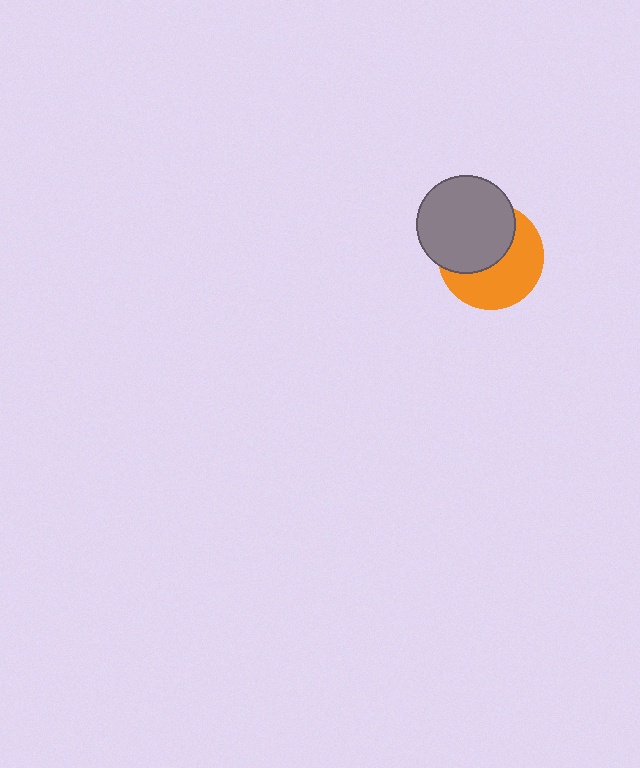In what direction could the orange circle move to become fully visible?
The orange circle could move toward the lower-right. That would shift it out from behind the gray circle entirely.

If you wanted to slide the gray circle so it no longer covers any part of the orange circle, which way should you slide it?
Slide it toward the upper-left — that is the most direct way to separate the two shapes.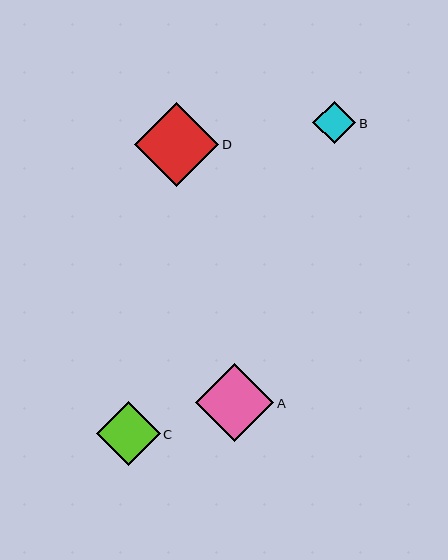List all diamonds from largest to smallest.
From largest to smallest: D, A, C, B.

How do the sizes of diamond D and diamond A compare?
Diamond D and diamond A are approximately the same size.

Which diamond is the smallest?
Diamond B is the smallest with a size of approximately 43 pixels.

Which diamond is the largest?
Diamond D is the largest with a size of approximately 84 pixels.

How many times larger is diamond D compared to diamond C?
Diamond D is approximately 1.3 times the size of diamond C.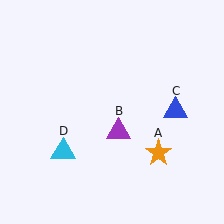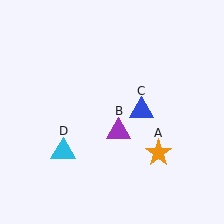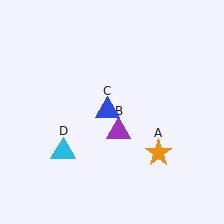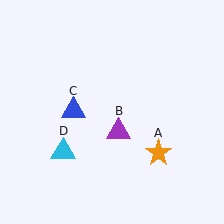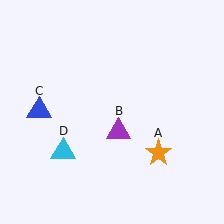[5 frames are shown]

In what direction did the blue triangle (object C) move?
The blue triangle (object C) moved left.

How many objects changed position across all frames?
1 object changed position: blue triangle (object C).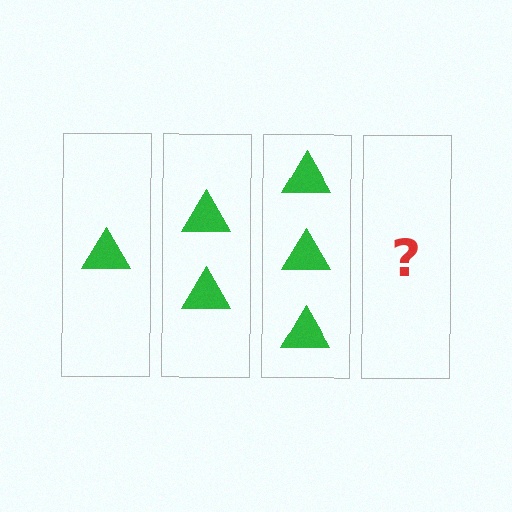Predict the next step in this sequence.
The next step is 4 triangles.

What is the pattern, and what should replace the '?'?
The pattern is that each step adds one more triangle. The '?' should be 4 triangles.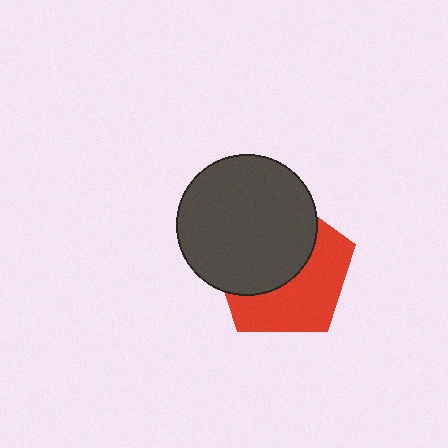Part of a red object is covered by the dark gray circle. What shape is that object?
It is a pentagon.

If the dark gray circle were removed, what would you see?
You would see the complete red pentagon.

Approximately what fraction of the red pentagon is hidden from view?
Roughly 52% of the red pentagon is hidden behind the dark gray circle.